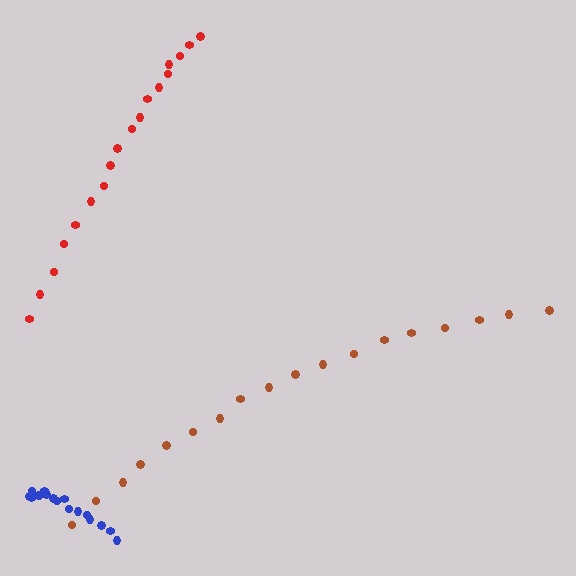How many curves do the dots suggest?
There are 3 distinct paths.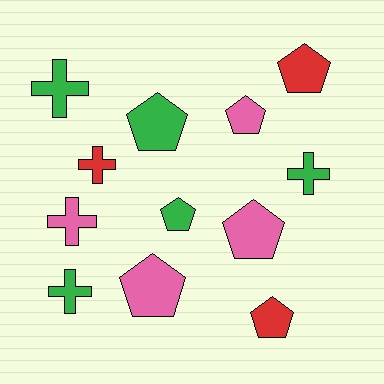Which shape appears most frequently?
Pentagon, with 7 objects.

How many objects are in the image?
There are 12 objects.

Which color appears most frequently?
Green, with 5 objects.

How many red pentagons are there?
There are 2 red pentagons.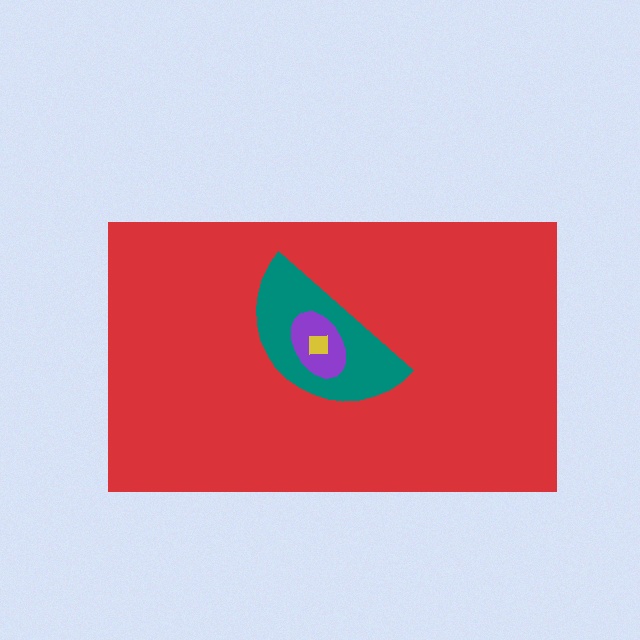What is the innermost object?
The yellow square.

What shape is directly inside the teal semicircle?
The purple ellipse.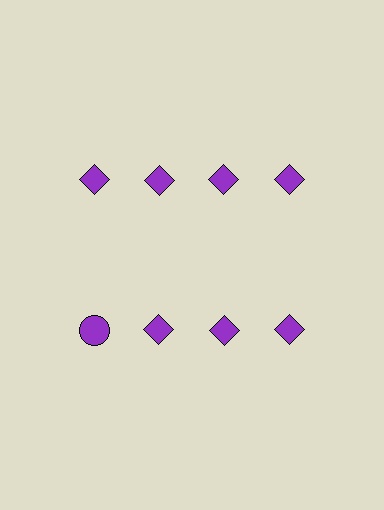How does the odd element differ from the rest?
It has a different shape: circle instead of diamond.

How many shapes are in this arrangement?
There are 8 shapes arranged in a grid pattern.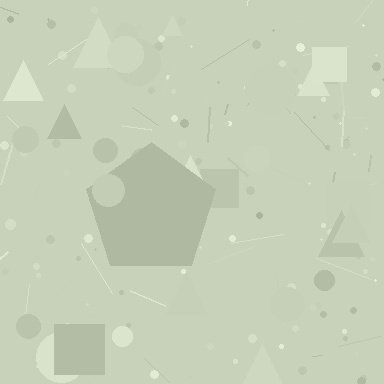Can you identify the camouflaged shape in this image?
The camouflaged shape is a pentagon.